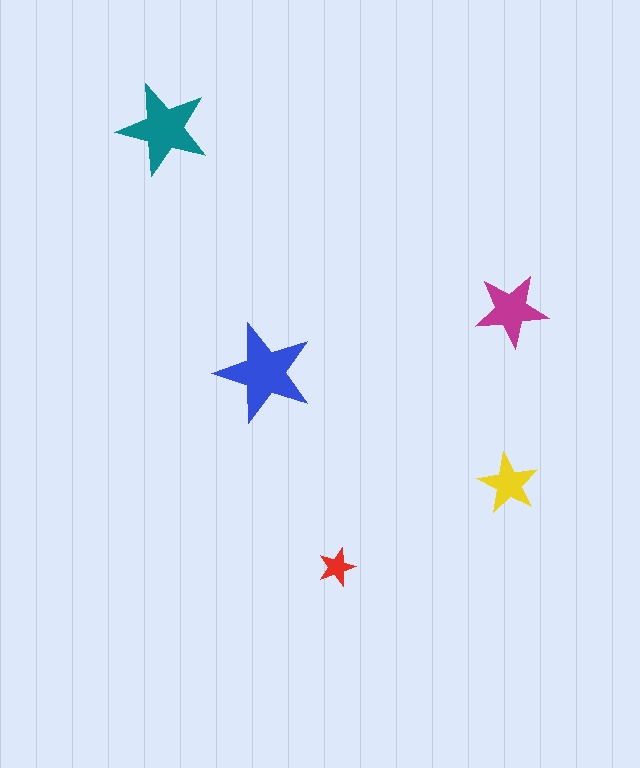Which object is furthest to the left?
The teal star is leftmost.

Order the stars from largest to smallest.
the blue one, the teal one, the magenta one, the yellow one, the red one.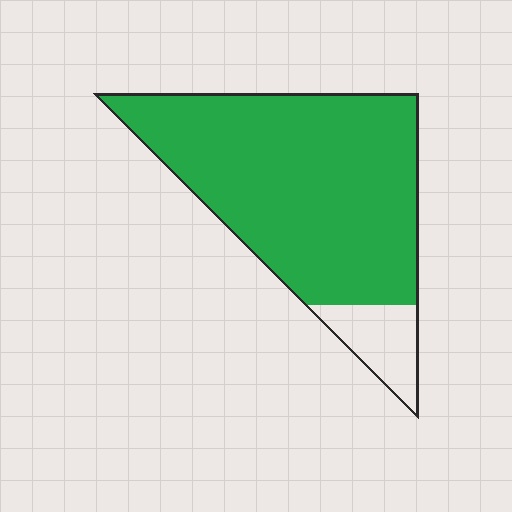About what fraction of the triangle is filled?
About seven eighths (7/8).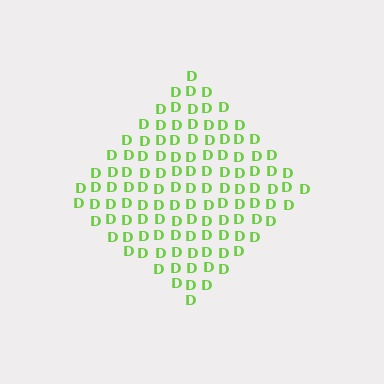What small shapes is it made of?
It is made of small letter D's.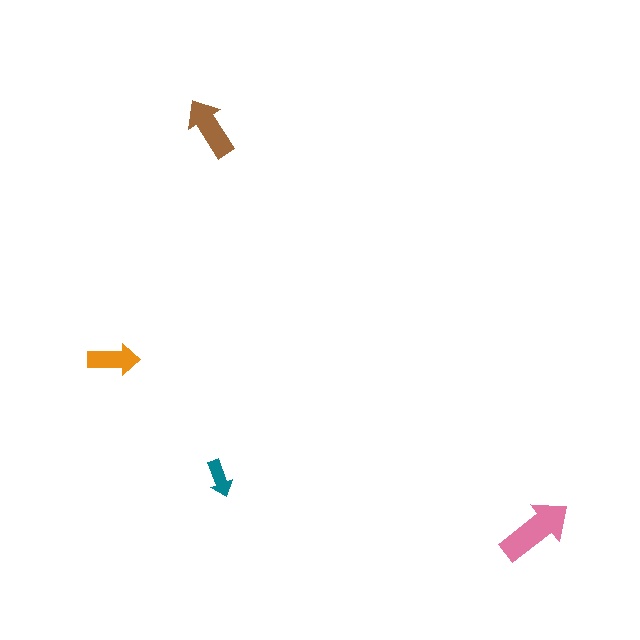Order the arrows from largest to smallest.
the pink one, the brown one, the orange one, the teal one.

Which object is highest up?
The brown arrow is topmost.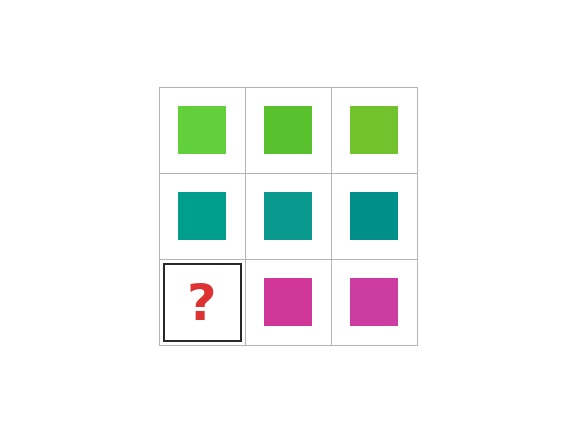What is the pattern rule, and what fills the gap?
The rule is that each row has a consistent color. The gap should be filled with a magenta square.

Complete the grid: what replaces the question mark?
The question mark should be replaced with a magenta square.